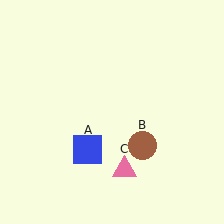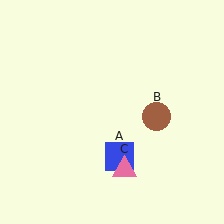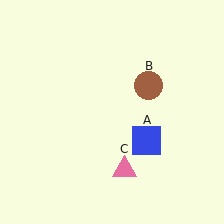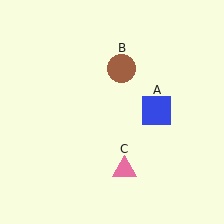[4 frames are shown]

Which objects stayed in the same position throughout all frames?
Pink triangle (object C) remained stationary.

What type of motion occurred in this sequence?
The blue square (object A), brown circle (object B) rotated counterclockwise around the center of the scene.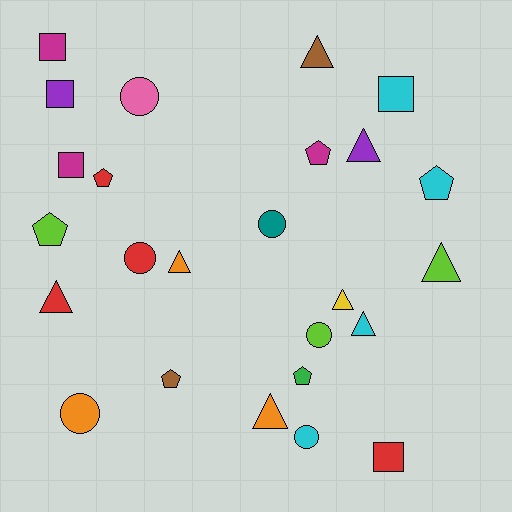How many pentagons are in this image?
There are 6 pentagons.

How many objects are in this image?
There are 25 objects.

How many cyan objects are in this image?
There are 4 cyan objects.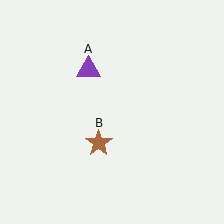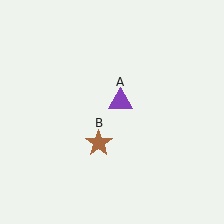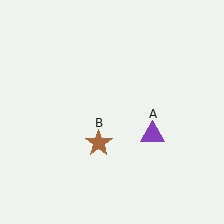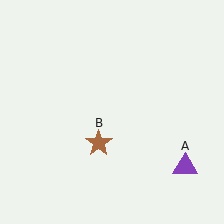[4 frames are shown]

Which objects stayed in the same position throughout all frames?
Brown star (object B) remained stationary.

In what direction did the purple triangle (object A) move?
The purple triangle (object A) moved down and to the right.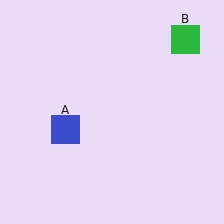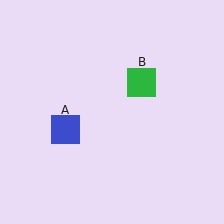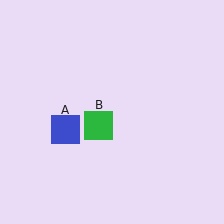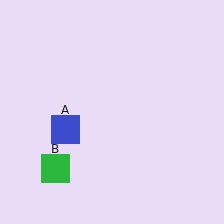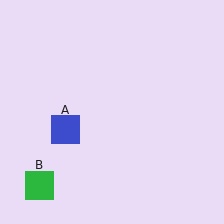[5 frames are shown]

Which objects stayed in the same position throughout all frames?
Blue square (object A) remained stationary.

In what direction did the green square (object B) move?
The green square (object B) moved down and to the left.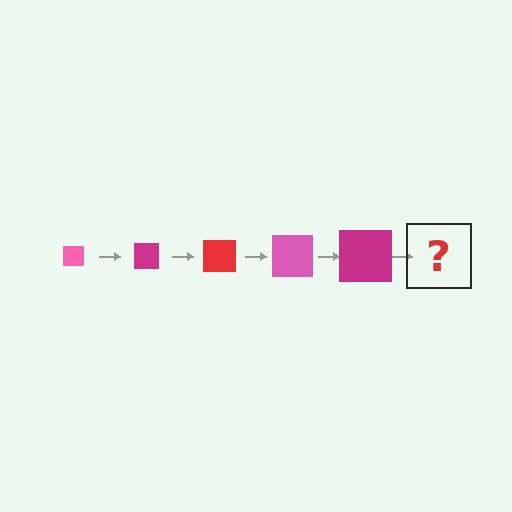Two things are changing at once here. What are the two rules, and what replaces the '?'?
The two rules are that the square grows larger each step and the color cycles through pink, magenta, and red. The '?' should be a red square, larger than the previous one.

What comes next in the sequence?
The next element should be a red square, larger than the previous one.